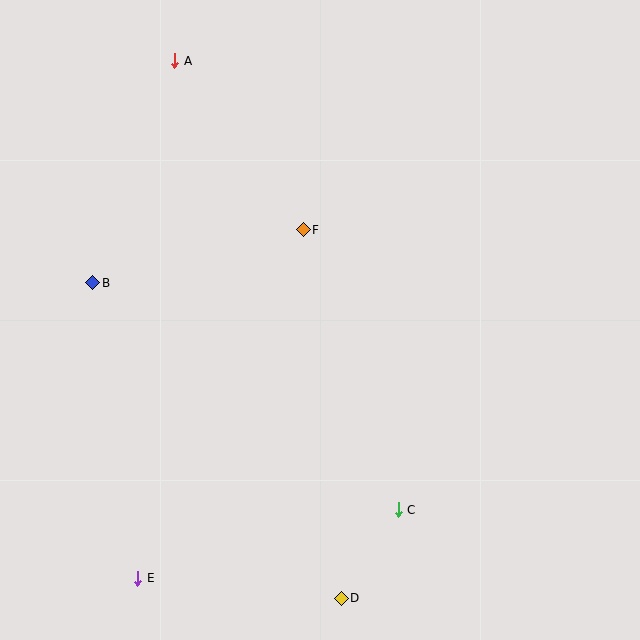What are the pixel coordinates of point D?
Point D is at (341, 598).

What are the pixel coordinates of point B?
Point B is at (93, 283).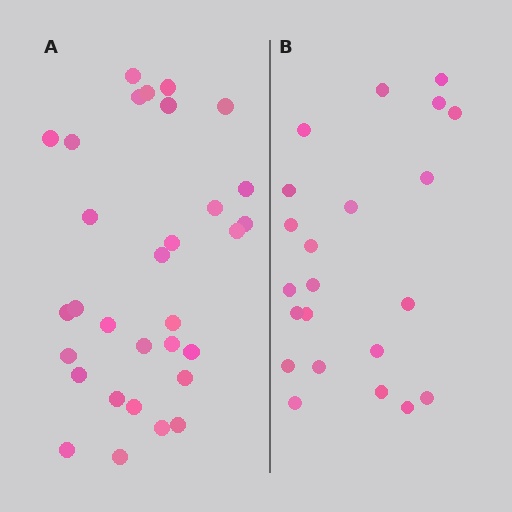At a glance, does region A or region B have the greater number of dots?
Region A (the left region) has more dots.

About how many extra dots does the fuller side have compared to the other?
Region A has roughly 8 or so more dots than region B.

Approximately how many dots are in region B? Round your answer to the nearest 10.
About 20 dots. (The exact count is 22, which rounds to 20.)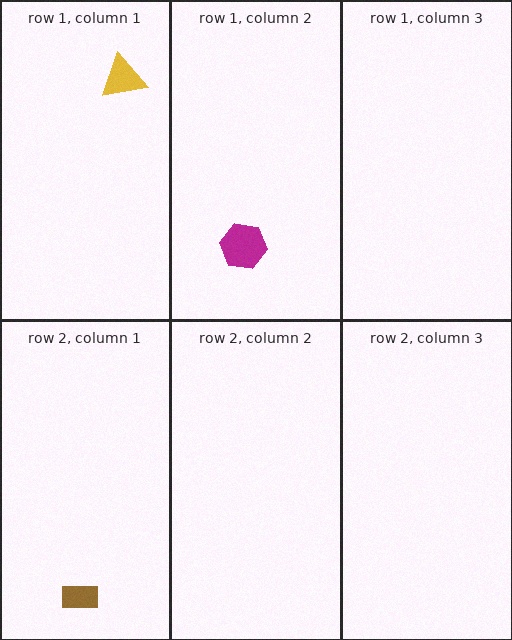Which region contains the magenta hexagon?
The row 1, column 2 region.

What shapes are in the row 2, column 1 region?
The brown rectangle.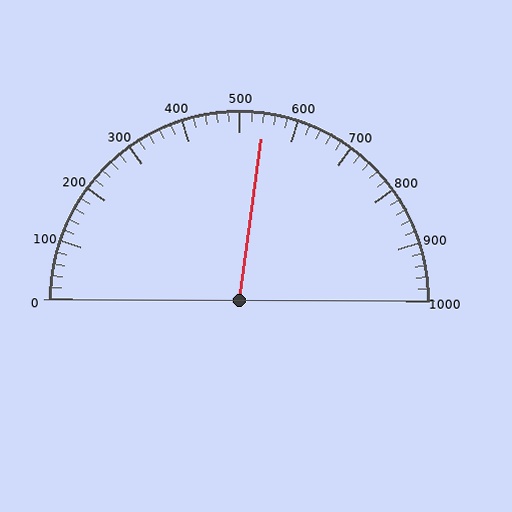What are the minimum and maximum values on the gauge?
The gauge ranges from 0 to 1000.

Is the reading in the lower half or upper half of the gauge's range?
The reading is in the upper half of the range (0 to 1000).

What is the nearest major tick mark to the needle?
The nearest major tick mark is 500.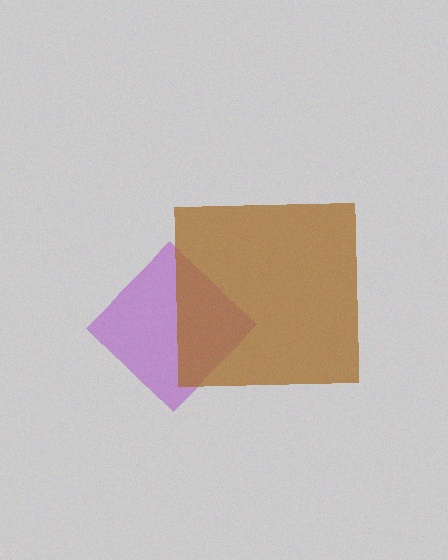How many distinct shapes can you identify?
There are 2 distinct shapes: a purple diamond, a brown square.